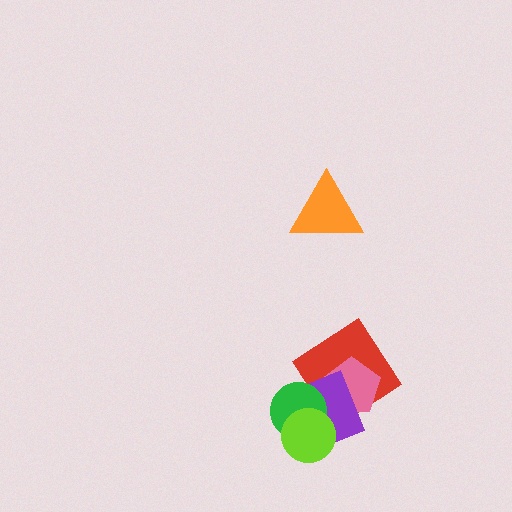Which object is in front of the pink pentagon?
The purple diamond is in front of the pink pentagon.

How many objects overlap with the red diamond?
2 objects overlap with the red diamond.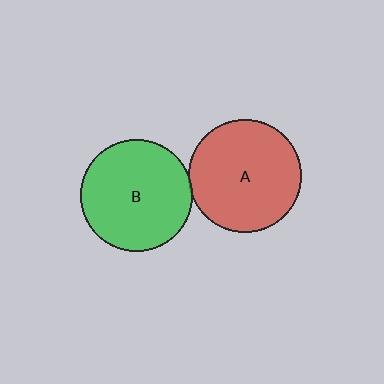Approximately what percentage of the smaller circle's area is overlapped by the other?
Approximately 5%.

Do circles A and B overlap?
Yes.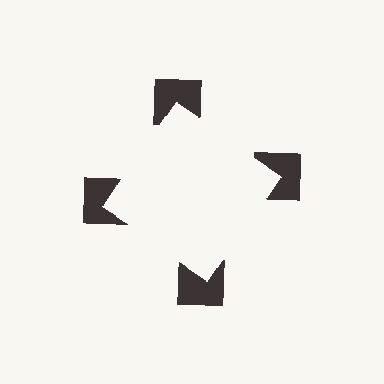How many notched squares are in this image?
There are 4 — one at each vertex of the illusory square.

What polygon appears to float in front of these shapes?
An illusory square — its edges are inferred from the aligned wedge cuts in the notched squares, not physically drawn.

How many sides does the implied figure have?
4 sides.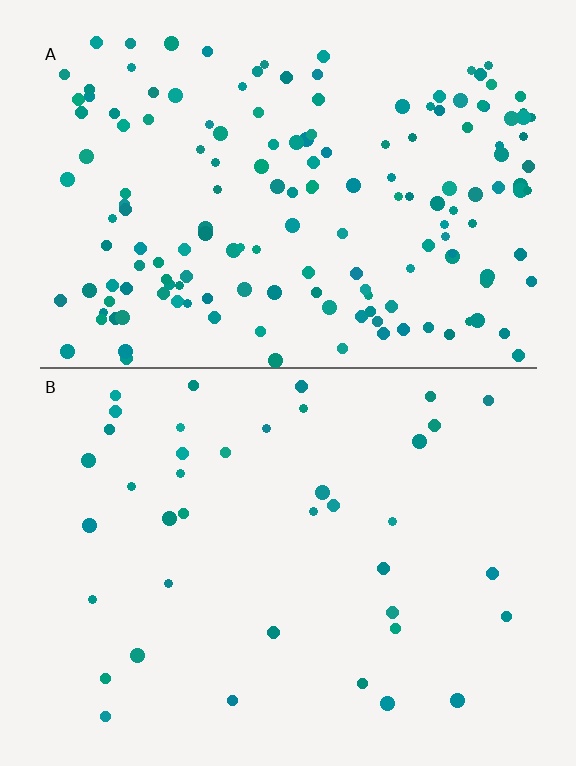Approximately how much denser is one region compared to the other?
Approximately 4.1× — region A over region B.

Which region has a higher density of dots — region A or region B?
A (the top).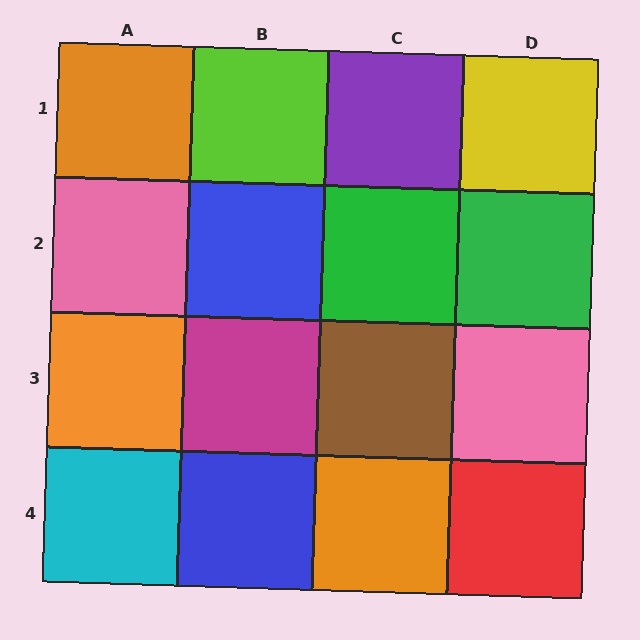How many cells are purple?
1 cell is purple.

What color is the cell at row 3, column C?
Brown.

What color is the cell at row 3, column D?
Pink.